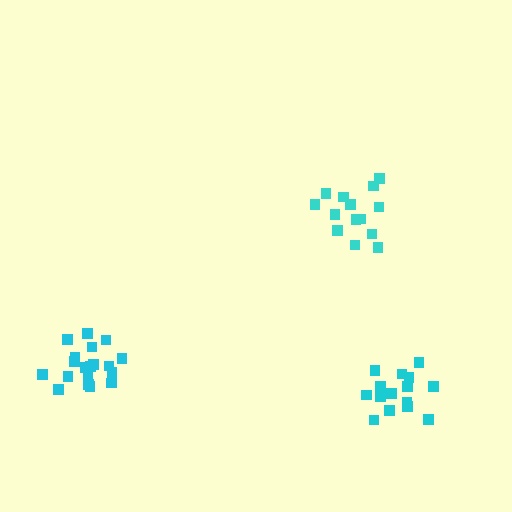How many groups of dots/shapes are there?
There are 3 groups.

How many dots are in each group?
Group 1: 15 dots, Group 2: 19 dots, Group 3: 14 dots (48 total).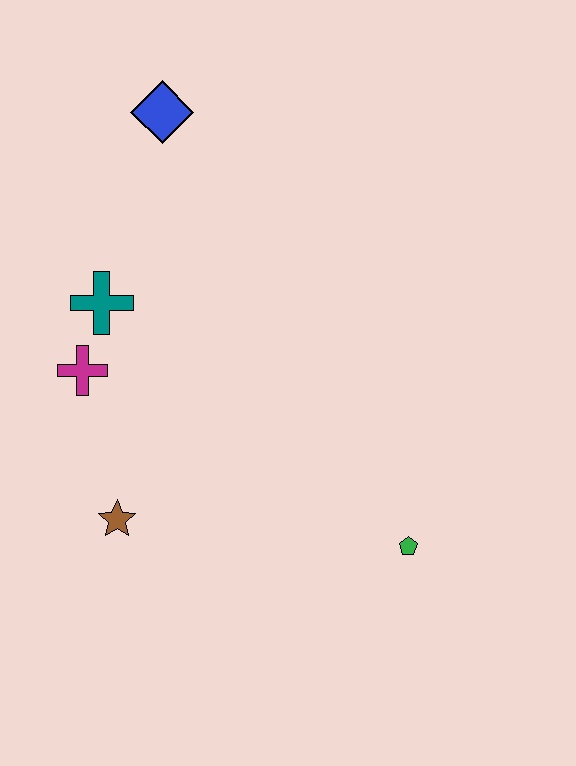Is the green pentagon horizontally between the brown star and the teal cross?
No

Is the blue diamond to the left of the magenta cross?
No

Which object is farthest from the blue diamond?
The green pentagon is farthest from the blue diamond.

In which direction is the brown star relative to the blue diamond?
The brown star is below the blue diamond.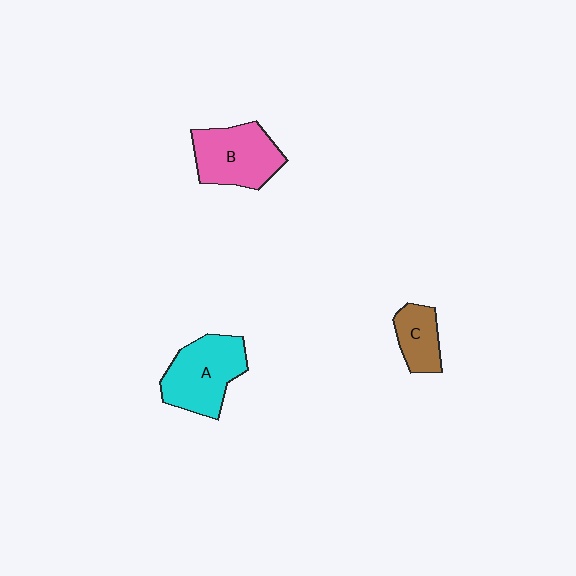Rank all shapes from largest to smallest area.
From largest to smallest: A (cyan), B (pink), C (brown).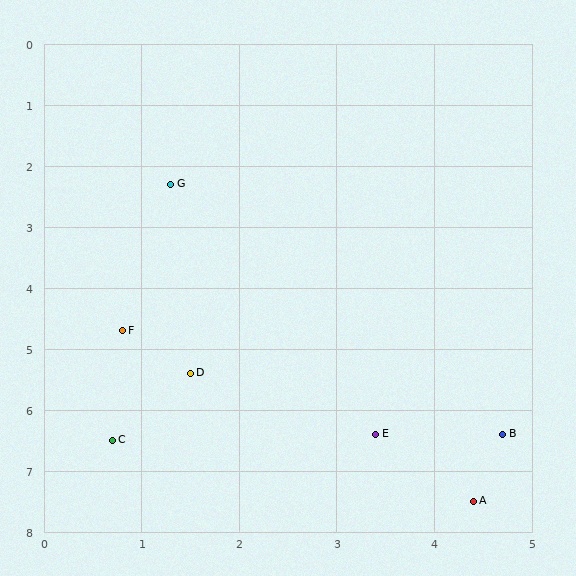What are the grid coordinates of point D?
Point D is at approximately (1.5, 5.4).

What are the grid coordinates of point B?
Point B is at approximately (4.7, 6.4).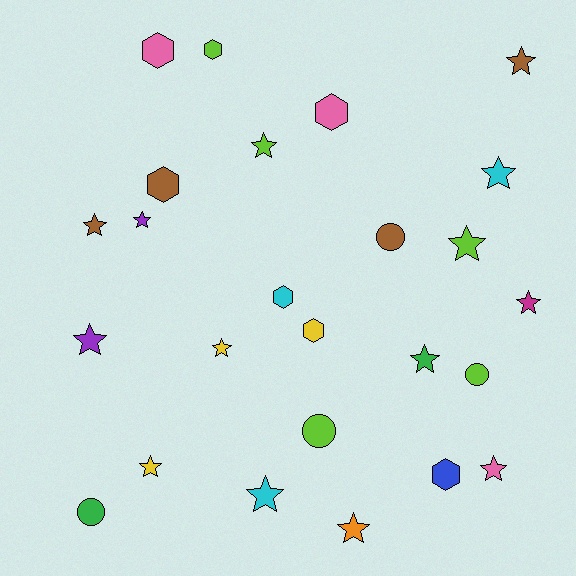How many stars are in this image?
There are 14 stars.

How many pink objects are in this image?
There are 3 pink objects.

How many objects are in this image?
There are 25 objects.